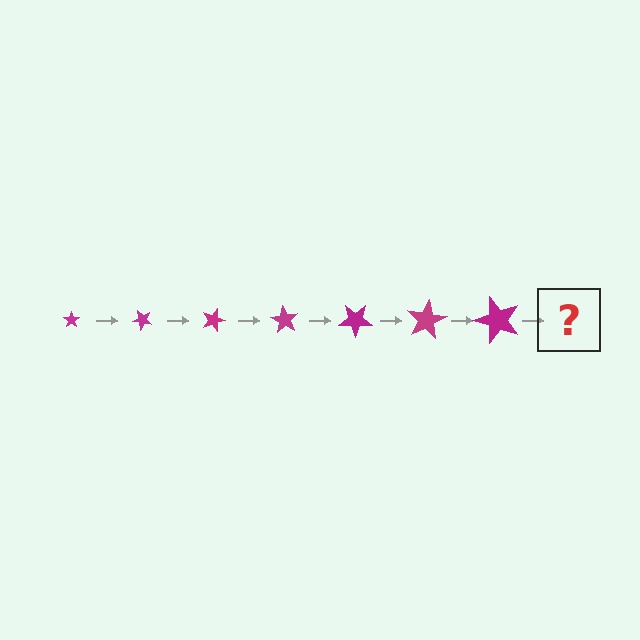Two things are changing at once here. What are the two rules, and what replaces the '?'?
The two rules are that the star grows larger each step and it rotates 45 degrees each step. The '?' should be a star, larger than the previous one and rotated 315 degrees from the start.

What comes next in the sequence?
The next element should be a star, larger than the previous one and rotated 315 degrees from the start.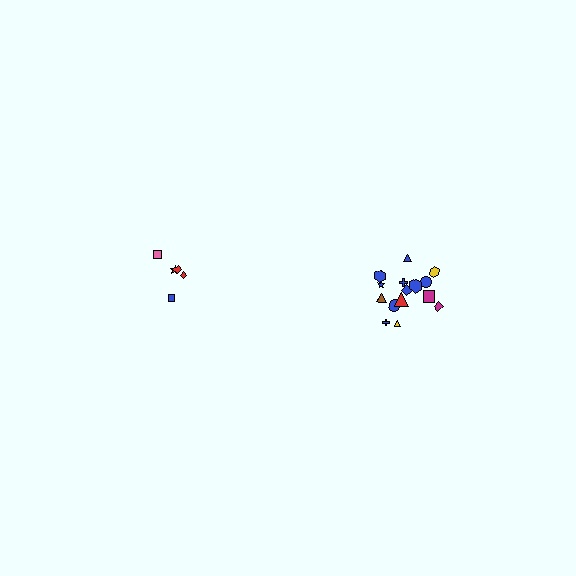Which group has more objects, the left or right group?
The right group.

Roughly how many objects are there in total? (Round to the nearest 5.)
Roughly 20 objects in total.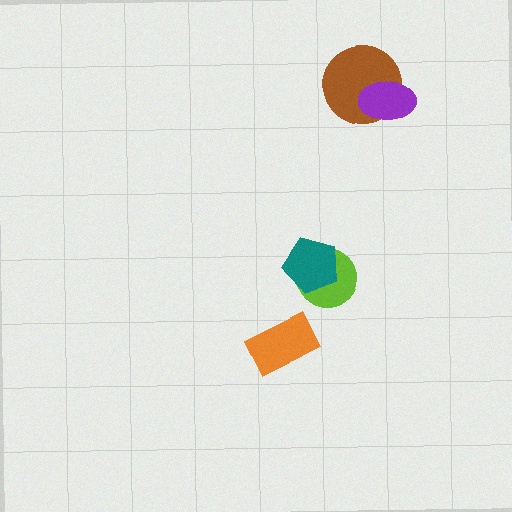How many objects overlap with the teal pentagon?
1 object overlaps with the teal pentagon.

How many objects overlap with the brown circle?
1 object overlaps with the brown circle.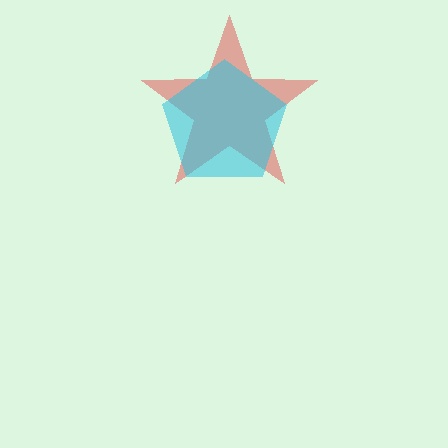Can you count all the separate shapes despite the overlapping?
Yes, there are 2 separate shapes.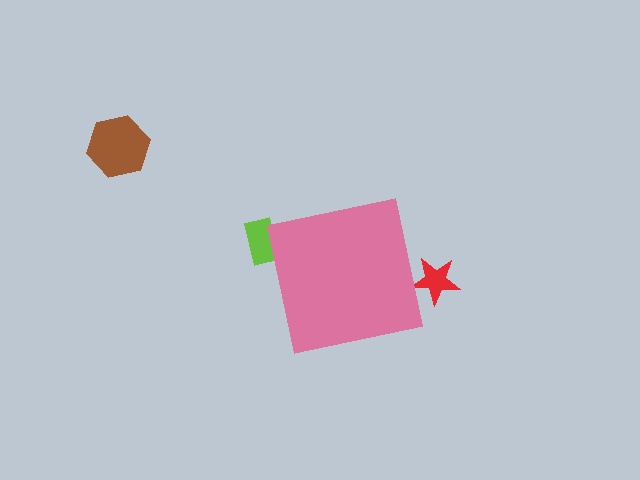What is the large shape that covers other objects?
A pink square.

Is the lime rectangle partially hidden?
Yes, the lime rectangle is partially hidden behind the pink square.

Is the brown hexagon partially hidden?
No, the brown hexagon is fully visible.